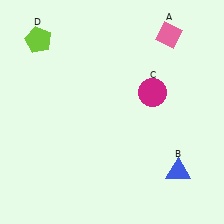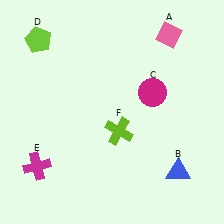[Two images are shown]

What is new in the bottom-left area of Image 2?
A magenta cross (E) was added in the bottom-left area of Image 2.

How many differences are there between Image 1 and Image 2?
There are 2 differences between the two images.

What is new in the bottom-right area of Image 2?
A lime cross (F) was added in the bottom-right area of Image 2.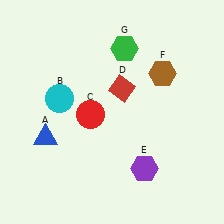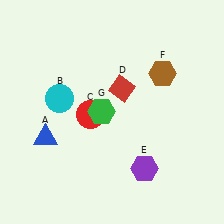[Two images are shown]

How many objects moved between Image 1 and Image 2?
1 object moved between the two images.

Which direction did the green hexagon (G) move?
The green hexagon (G) moved down.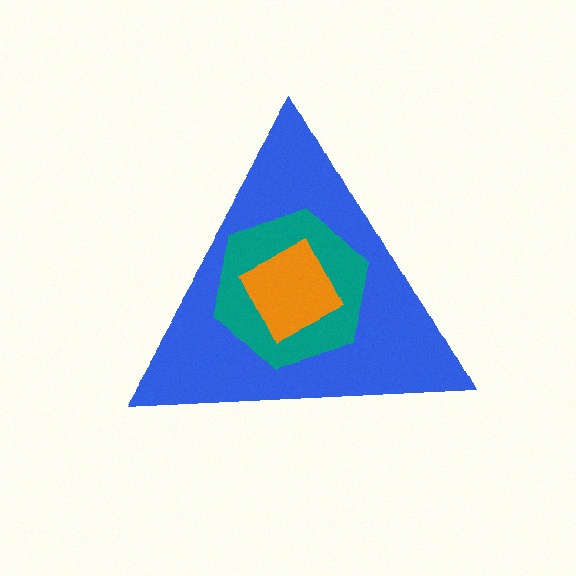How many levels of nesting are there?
3.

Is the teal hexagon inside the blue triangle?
Yes.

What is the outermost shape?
The blue triangle.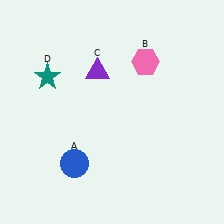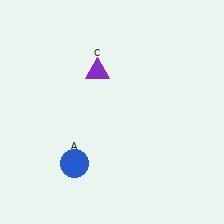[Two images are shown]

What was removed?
The pink hexagon (B), the teal star (D) were removed in Image 2.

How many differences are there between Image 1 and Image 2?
There are 2 differences between the two images.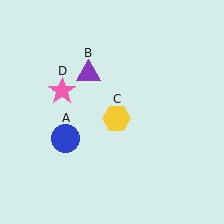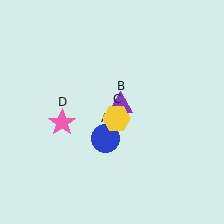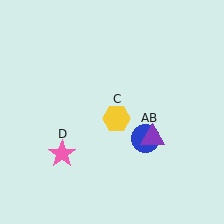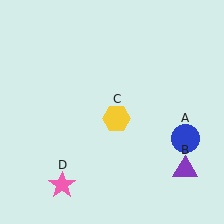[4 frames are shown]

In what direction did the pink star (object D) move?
The pink star (object D) moved down.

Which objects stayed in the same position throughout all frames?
Yellow hexagon (object C) remained stationary.